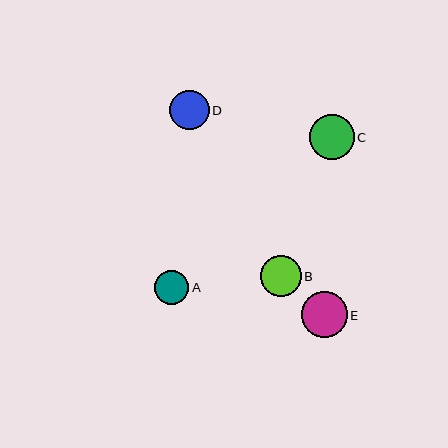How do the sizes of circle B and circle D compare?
Circle B and circle D are approximately the same size.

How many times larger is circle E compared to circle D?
Circle E is approximately 1.2 times the size of circle D.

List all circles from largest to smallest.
From largest to smallest: E, C, B, D, A.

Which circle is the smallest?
Circle A is the smallest with a size of approximately 34 pixels.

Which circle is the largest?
Circle E is the largest with a size of approximately 46 pixels.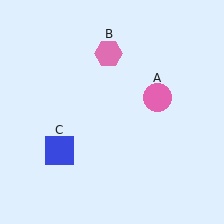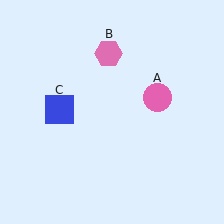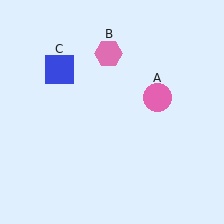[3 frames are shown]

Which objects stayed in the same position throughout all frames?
Pink circle (object A) and pink hexagon (object B) remained stationary.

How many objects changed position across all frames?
1 object changed position: blue square (object C).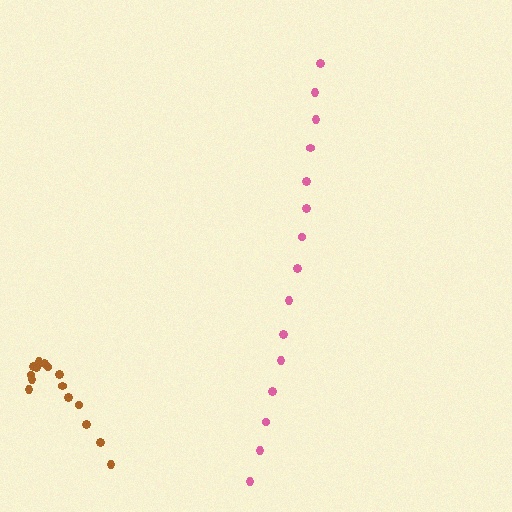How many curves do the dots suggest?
There are 2 distinct paths.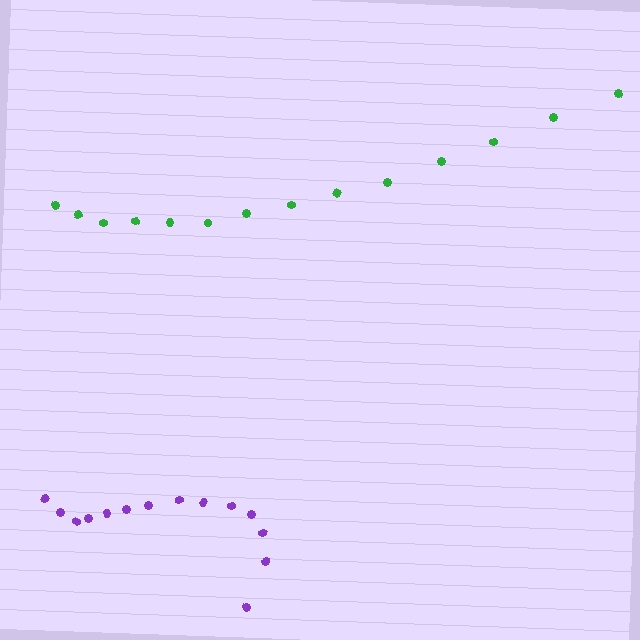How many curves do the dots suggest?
There are 2 distinct paths.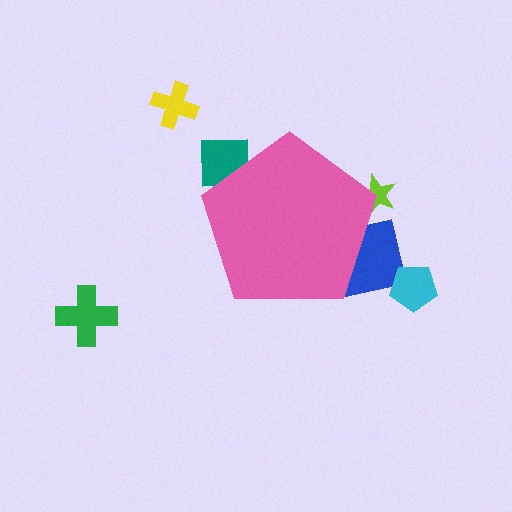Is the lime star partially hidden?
Yes, the lime star is partially hidden behind the pink pentagon.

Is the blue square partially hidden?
Yes, the blue square is partially hidden behind the pink pentagon.